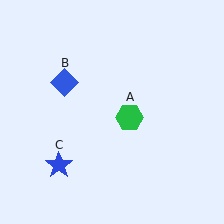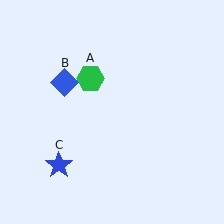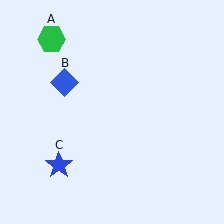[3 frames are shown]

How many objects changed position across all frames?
1 object changed position: green hexagon (object A).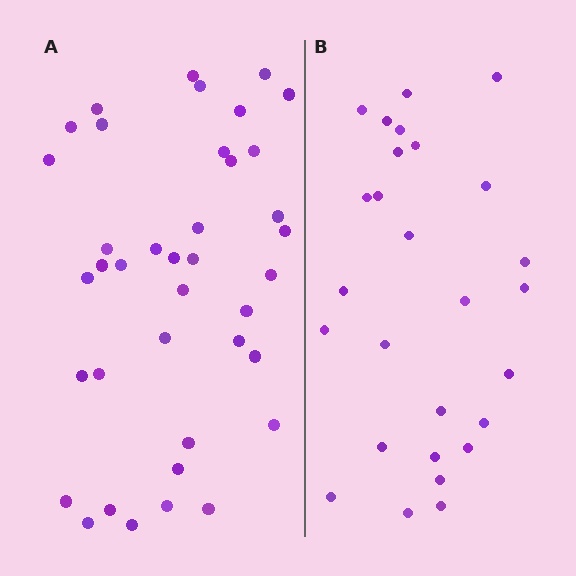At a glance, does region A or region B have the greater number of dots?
Region A (the left region) has more dots.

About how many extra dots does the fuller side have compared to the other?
Region A has roughly 12 or so more dots than region B.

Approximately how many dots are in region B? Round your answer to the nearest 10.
About 30 dots. (The exact count is 27, which rounds to 30.)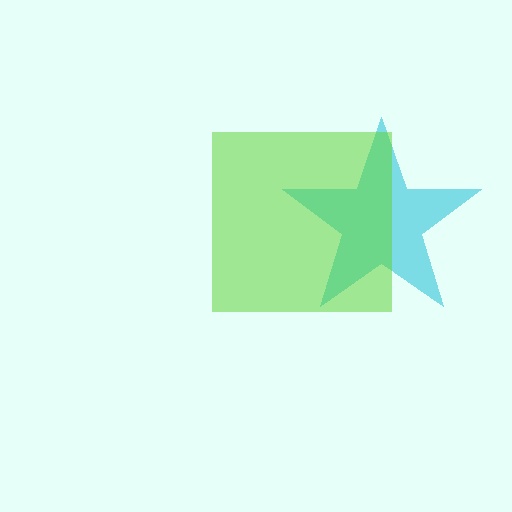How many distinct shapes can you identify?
There are 2 distinct shapes: a cyan star, a lime square.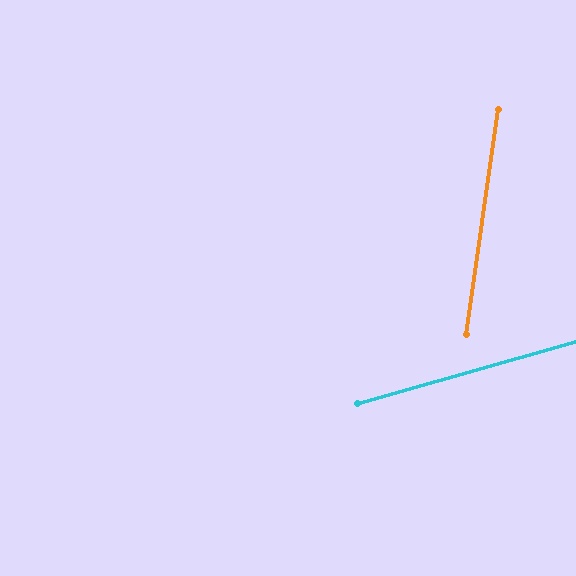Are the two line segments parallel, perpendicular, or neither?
Neither parallel nor perpendicular — they differ by about 66°.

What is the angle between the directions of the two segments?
Approximately 66 degrees.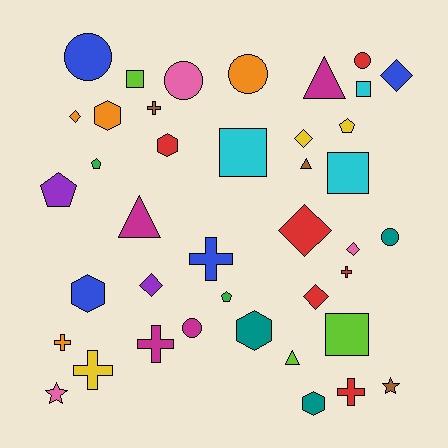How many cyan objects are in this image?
There are 3 cyan objects.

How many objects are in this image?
There are 40 objects.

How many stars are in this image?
There are 2 stars.